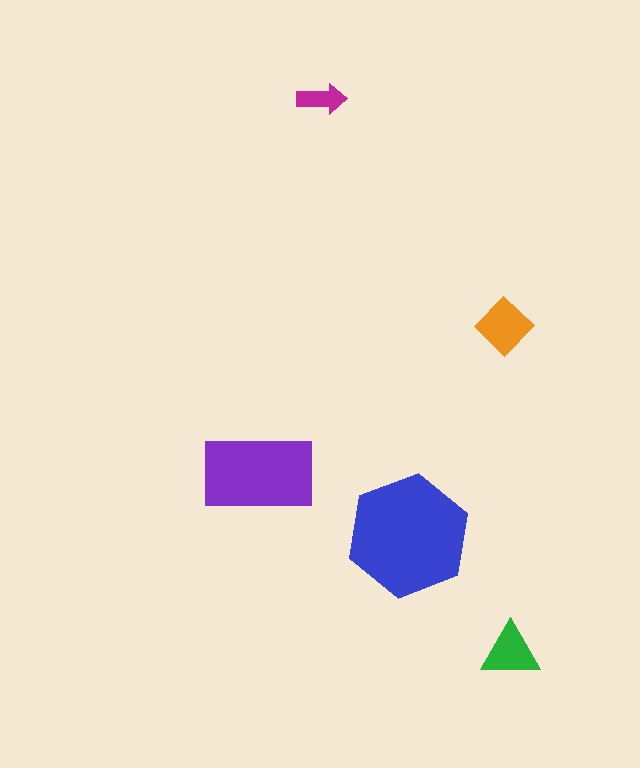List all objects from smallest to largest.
The magenta arrow, the green triangle, the orange diamond, the purple rectangle, the blue hexagon.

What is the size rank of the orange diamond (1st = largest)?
3rd.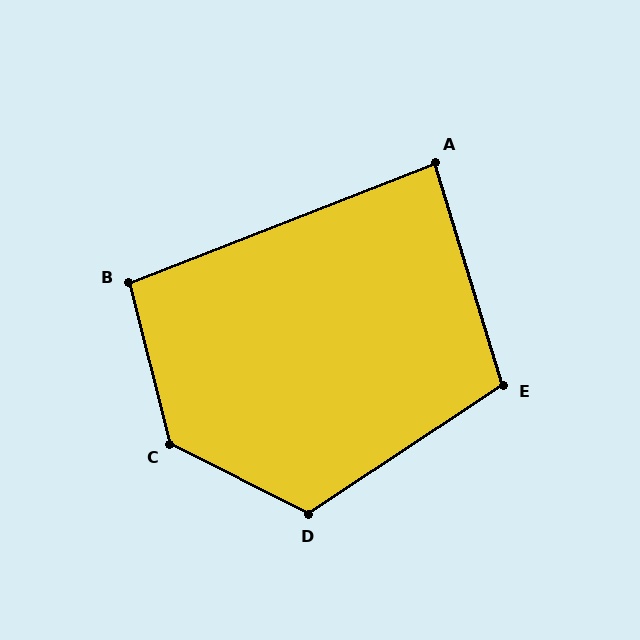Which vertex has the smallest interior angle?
A, at approximately 86 degrees.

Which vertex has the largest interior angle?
C, at approximately 131 degrees.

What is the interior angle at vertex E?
Approximately 106 degrees (obtuse).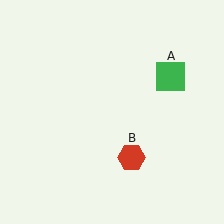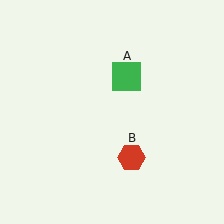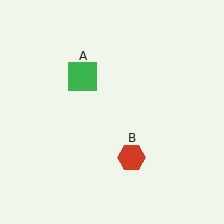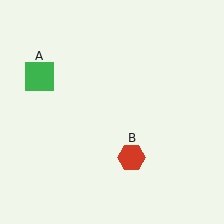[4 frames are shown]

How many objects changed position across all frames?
1 object changed position: green square (object A).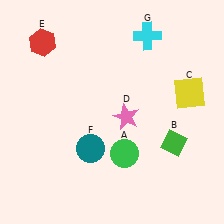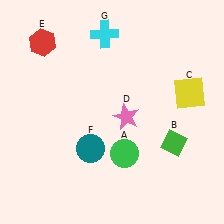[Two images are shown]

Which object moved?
The cyan cross (G) moved left.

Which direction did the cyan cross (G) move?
The cyan cross (G) moved left.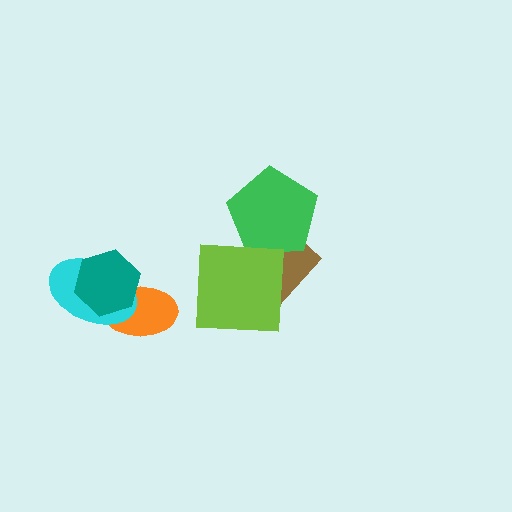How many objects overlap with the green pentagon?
1 object overlaps with the green pentagon.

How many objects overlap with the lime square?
1 object overlaps with the lime square.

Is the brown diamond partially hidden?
Yes, it is partially covered by another shape.